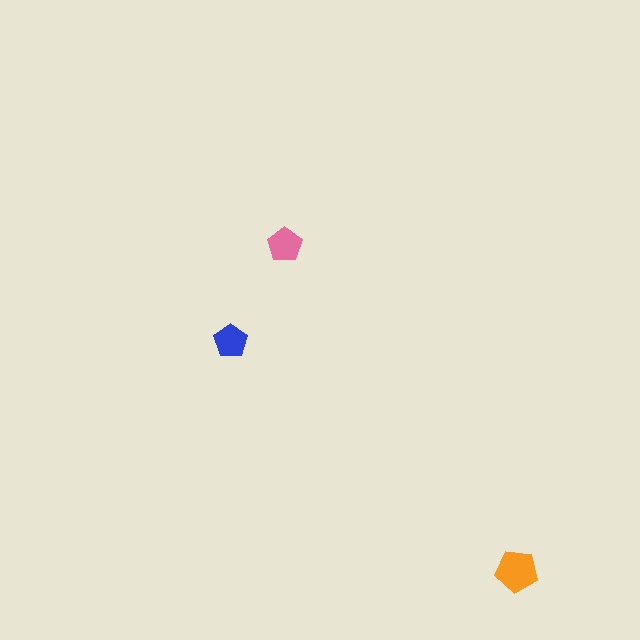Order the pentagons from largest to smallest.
the orange one, the pink one, the blue one.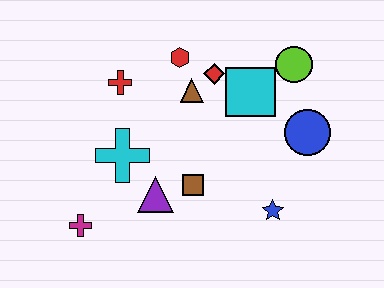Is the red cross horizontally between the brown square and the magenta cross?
Yes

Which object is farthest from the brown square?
The lime circle is farthest from the brown square.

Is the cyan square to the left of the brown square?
No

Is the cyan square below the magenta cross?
No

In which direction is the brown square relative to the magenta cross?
The brown square is to the right of the magenta cross.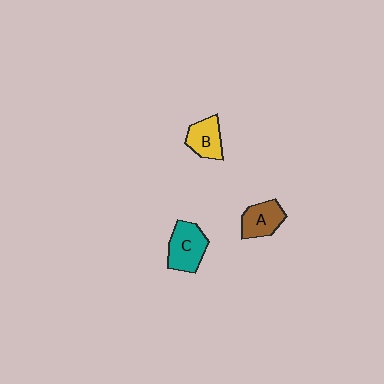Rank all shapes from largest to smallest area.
From largest to smallest: C (teal), A (brown), B (yellow).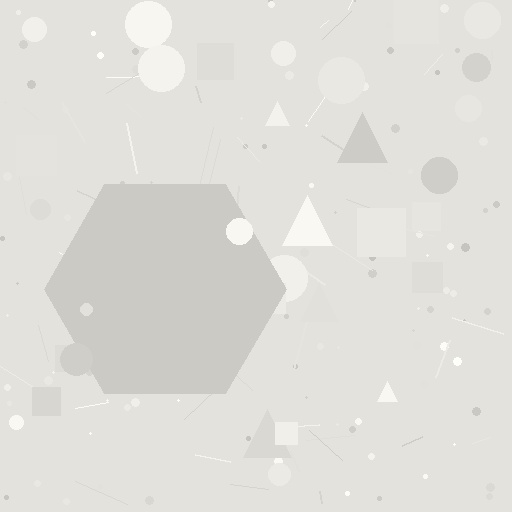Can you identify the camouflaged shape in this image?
The camouflaged shape is a hexagon.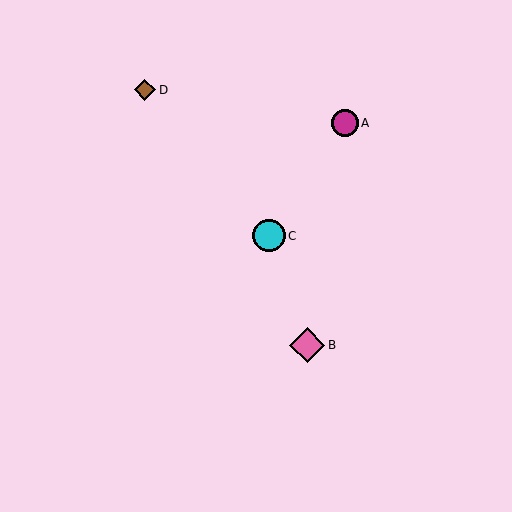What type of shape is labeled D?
Shape D is a brown diamond.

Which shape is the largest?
The pink diamond (labeled B) is the largest.